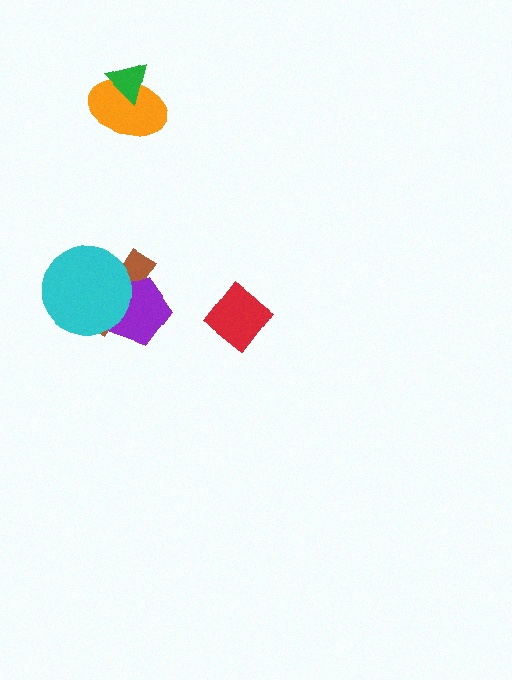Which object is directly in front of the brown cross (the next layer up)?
The purple pentagon is directly in front of the brown cross.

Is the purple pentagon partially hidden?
Yes, it is partially covered by another shape.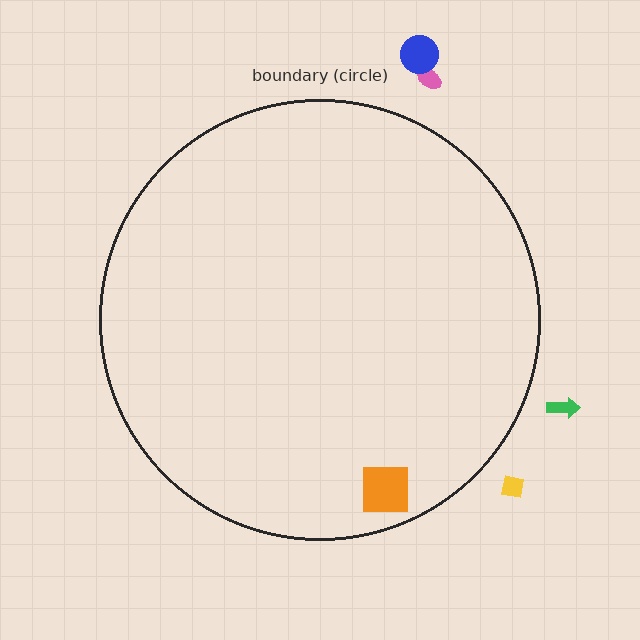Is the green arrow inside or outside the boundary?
Outside.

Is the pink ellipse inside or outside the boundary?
Outside.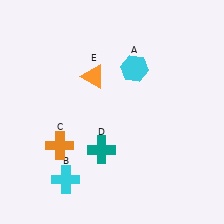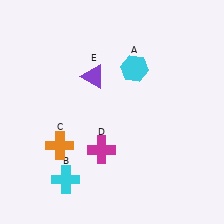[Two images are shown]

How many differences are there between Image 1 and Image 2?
There are 2 differences between the two images.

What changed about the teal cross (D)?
In Image 1, D is teal. In Image 2, it changed to magenta.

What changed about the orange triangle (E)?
In Image 1, E is orange. In Image 2, it changed to purple.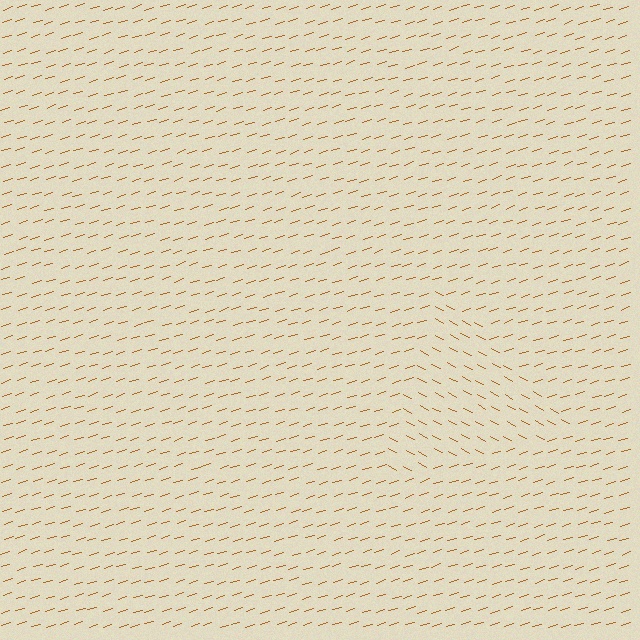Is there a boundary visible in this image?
Yes, there is a texture boundary formed by a change in line orientation.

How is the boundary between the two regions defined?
The boundary is defined purely by a change in line orientation (approximately 45 degrees difference). All lines are the same color and thickness.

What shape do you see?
I see a triangle.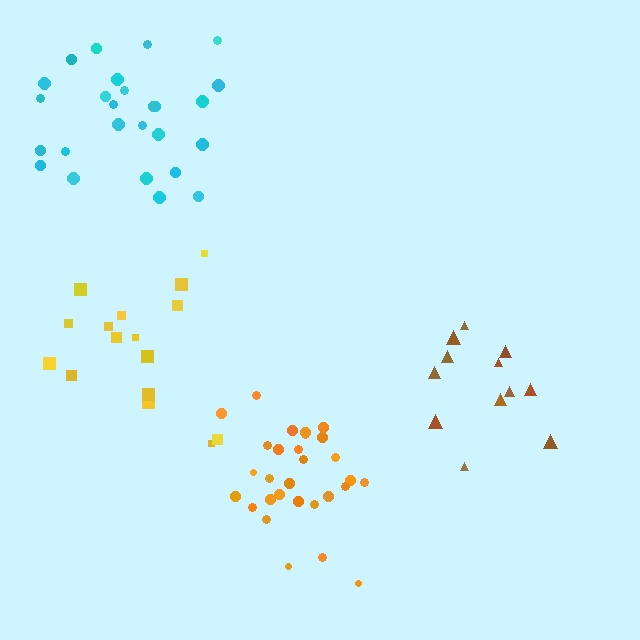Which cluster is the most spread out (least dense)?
Yellow.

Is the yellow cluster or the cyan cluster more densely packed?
Cyan.